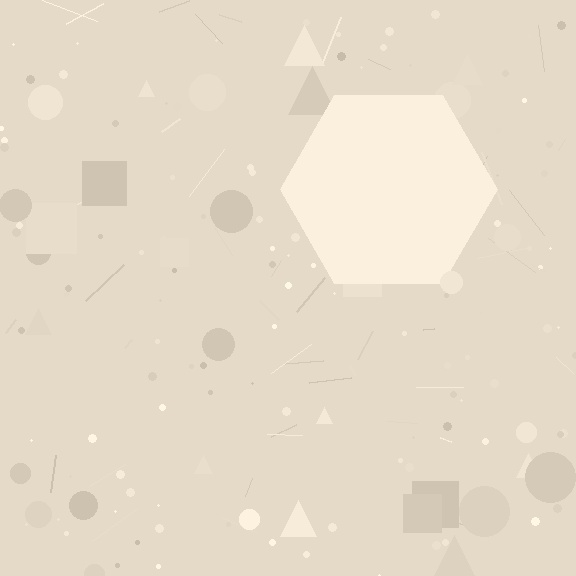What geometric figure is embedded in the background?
A hexagon is embedded in the background.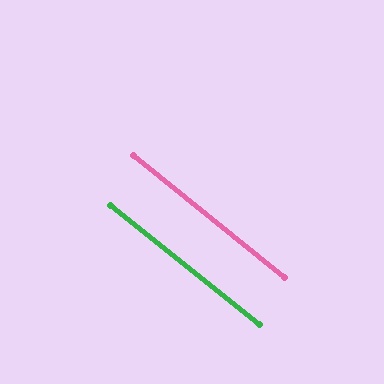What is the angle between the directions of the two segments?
Approximately 0 degrees.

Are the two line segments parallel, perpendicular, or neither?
Parallel — their directions differ by only 0.4°.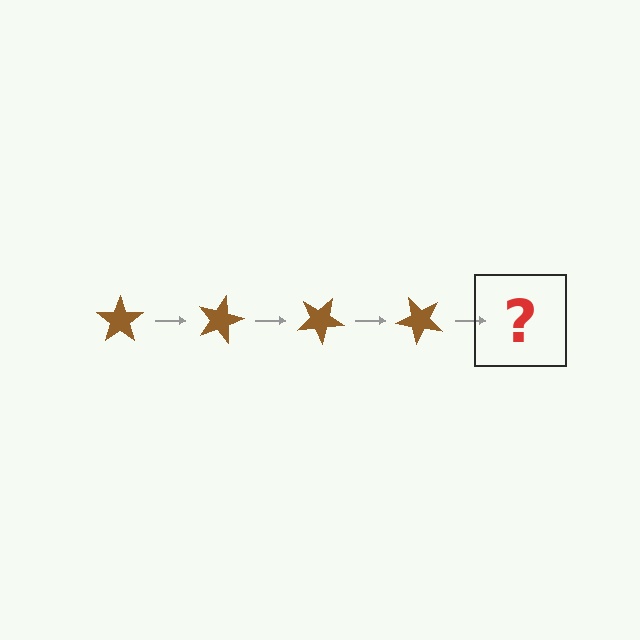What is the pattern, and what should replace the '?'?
The pattern is that the star rotates 15 degrees each step. The '?' should be a brown star rotated 60 degrees.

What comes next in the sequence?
The next element should be a brown star rotated 60 degrees.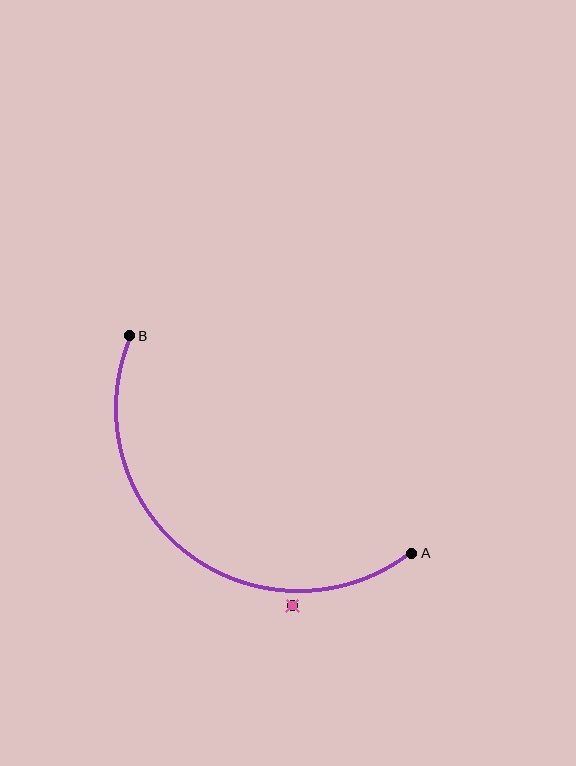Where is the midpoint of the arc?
The arc midpoint is the point on the curve farthest from the straight line joining A and B. It sits below and to the left of that line.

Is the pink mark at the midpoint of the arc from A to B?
No — the pink mark does not lie on the arc at all. It sits slightly outside the curve.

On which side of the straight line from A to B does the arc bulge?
The arc bulges below and to the left of the straight line connecting A and B.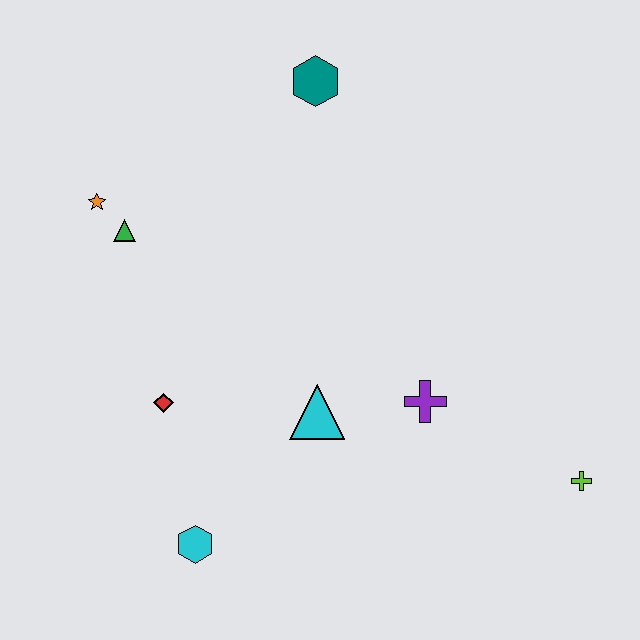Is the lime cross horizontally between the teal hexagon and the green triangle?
No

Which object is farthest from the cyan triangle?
The teal hexagon is farthest from the cyan triangle.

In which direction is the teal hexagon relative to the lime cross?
The teal hexagon is above the lime cross.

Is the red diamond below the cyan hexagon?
No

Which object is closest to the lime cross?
The purple cross is closest to the lime cross.